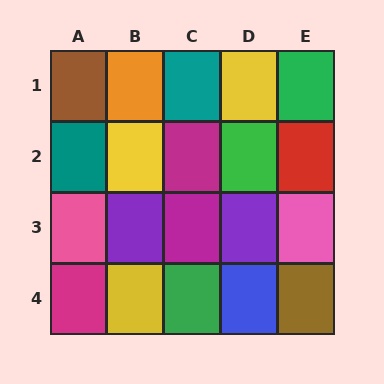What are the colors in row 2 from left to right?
Teal, yellow, magenta, green, red.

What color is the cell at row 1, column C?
Teal.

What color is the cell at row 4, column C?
Green.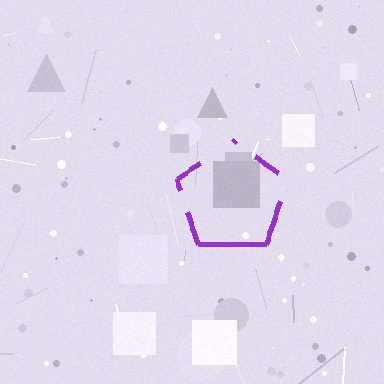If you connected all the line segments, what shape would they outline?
They would outline a pentagon.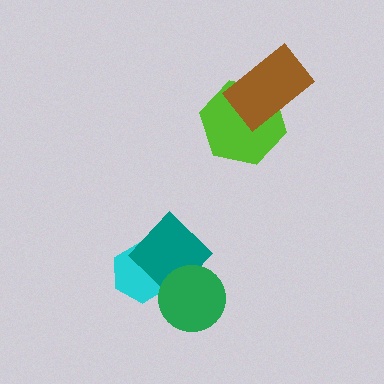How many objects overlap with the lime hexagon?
1 object overlaps with the lime hexagon.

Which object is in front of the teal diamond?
The green circle is in front of the teal diamond.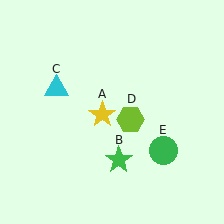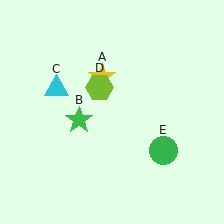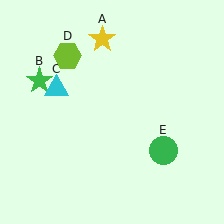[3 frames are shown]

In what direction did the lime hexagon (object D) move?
The lime hexagon (object D) moved up and to the left.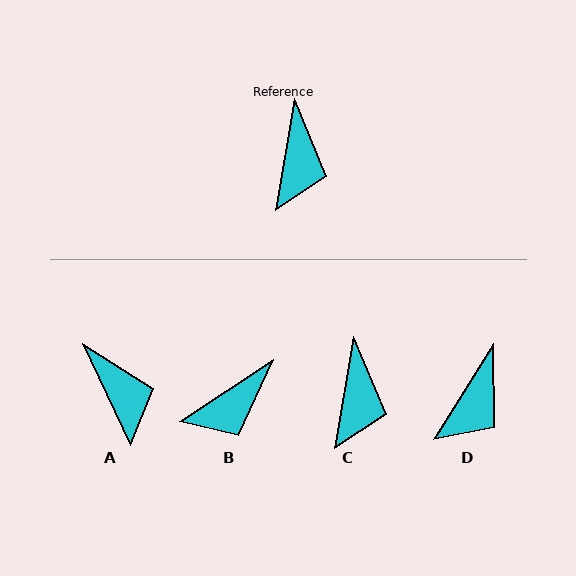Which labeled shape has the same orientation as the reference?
C.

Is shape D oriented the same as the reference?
No, it is off by about 22 degrees.